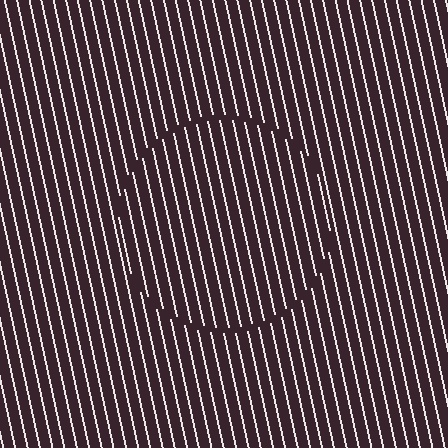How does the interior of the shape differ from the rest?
The interior of the shape contains the same grating, shifted by half a period — the contour is defined by the phase discontinuity where line-ends from the inner and outer gratings abut.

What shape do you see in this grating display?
An illusory circle. The interior of the shape contains the same grating, shifted by half a period — the contour is defined by the phase discontinuity where line-ends from the inner and outer gratings abut.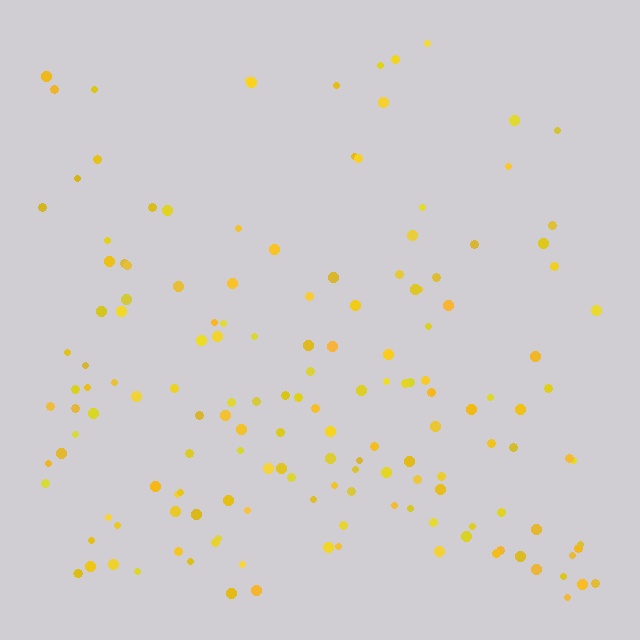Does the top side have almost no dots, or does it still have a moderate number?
Still a moderate number, just noticeably fewer than the bottom.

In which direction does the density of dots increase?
From top to bottom, with the bottom side densest.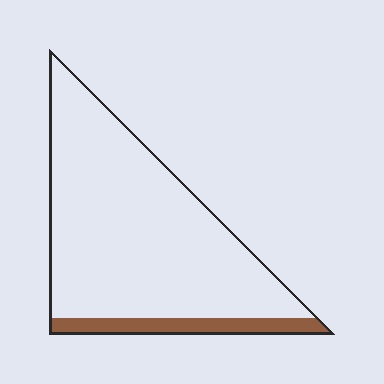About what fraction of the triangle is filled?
About one eighth (1/8).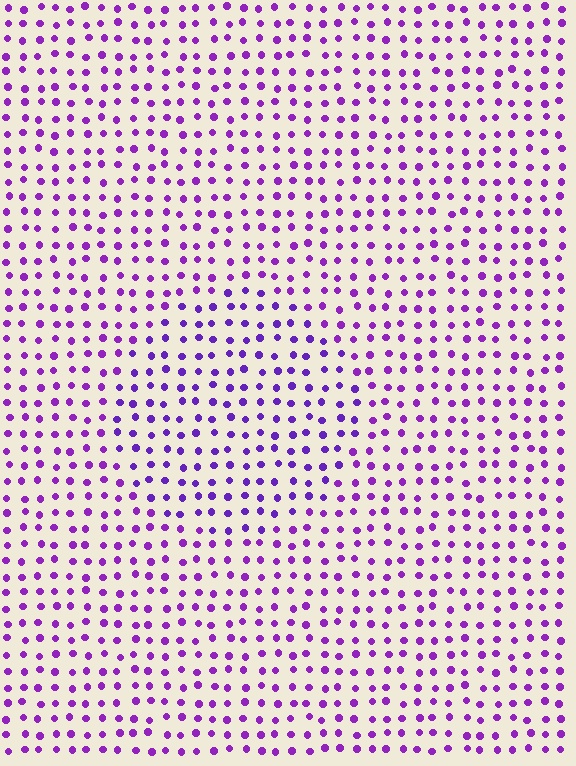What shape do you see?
I see a circle.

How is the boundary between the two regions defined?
The boundary is defined purely by a slight shift in hue (about 17 degrees). Spacing, size, and orientation are identical on both sides.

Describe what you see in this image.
The image is filled with small purple elements in a uniform arrangement. A circle-shaped region is visible where the elements are tinted to a slightly different hue, forming a subtle color boundary.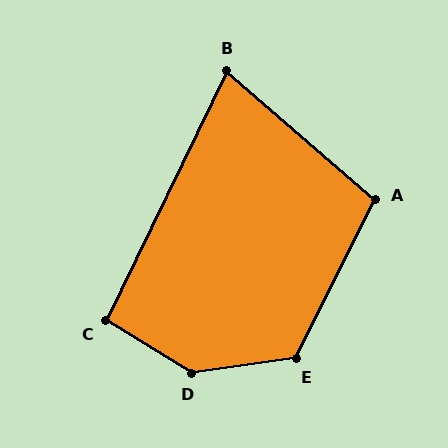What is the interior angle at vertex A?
Approximately 105 degrees (obtuse).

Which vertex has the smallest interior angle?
B, at approximately 75 degrees.